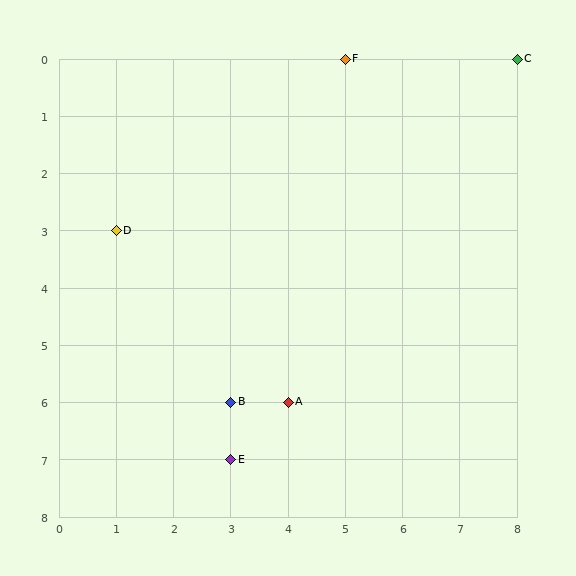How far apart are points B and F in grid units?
Points B and F are 2 columns and 6 rows apart (about 6.3 grid units diagonally).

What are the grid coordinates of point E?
Point E is at grid coordinates (3, 7).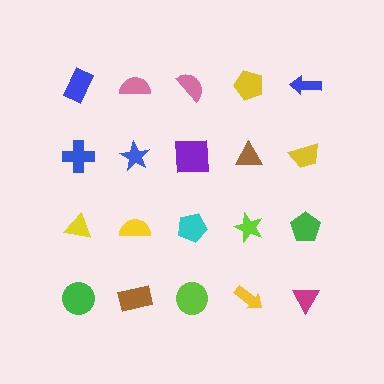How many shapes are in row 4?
5 shapes.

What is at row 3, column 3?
A cyan pentagon.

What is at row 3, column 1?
A yellow triangle.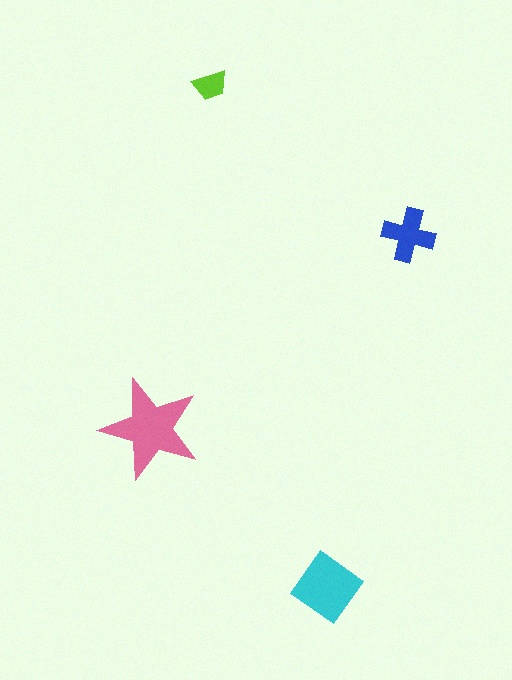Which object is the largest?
The pink star.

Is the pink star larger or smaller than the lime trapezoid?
Larger.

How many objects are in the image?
There are 4 objects in the image.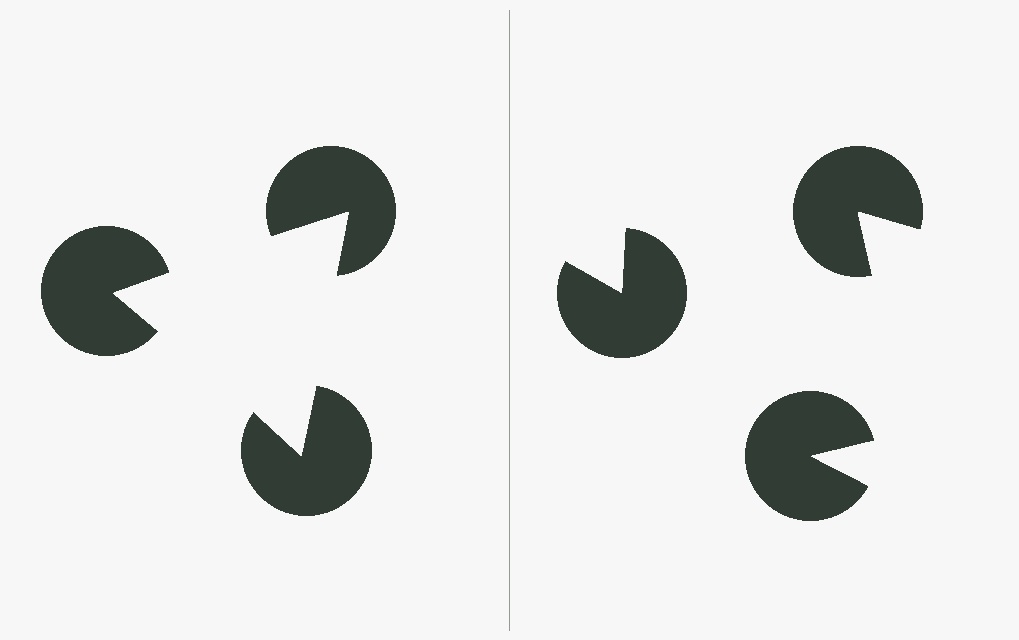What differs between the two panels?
The pac-man discs are positioned identically on both sides; only the wedge orientations differ. On the left they align to a triangle; on the right they are misaligned.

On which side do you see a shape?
An illusory triangle appears on the left side. On the right side the wedge cuts are rotated, so no coherent shape forms.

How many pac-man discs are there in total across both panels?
6 — 3 on each side.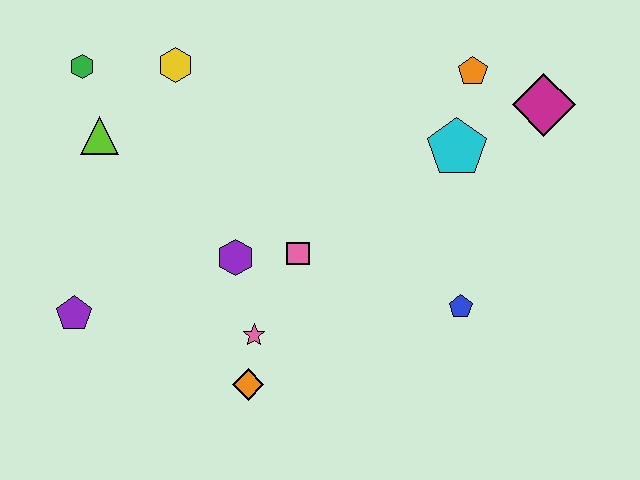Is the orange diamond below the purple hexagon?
Yes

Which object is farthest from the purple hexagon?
The magenta diamond is farthest from the purple hexagon.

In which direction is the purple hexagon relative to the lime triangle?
The purple hexagon is to the right of the lime triangle.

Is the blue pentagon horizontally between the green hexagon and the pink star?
No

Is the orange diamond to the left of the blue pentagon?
Yes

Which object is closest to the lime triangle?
The green hexagon is closest to the lime triangle.